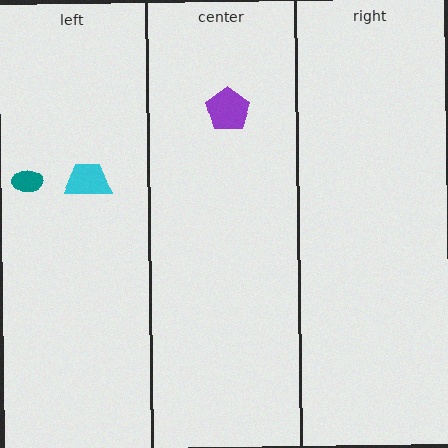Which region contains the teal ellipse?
The left region.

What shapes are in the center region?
The purple pentagon.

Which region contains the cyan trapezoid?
The left region.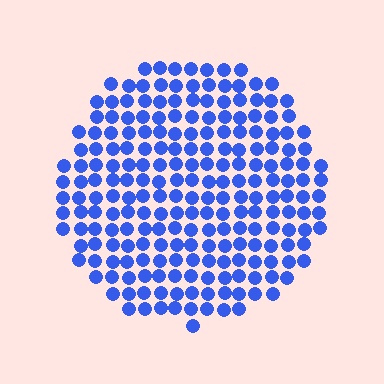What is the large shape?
The large shape is a circle.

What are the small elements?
The small elements are circles.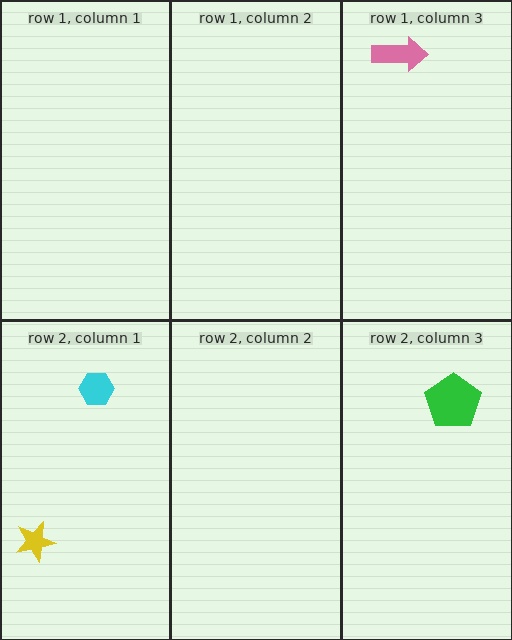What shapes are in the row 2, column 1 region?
The cyan hexagon, the yellow star.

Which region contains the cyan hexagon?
The row 2, column 1 region.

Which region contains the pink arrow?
The row 1, column 3 region.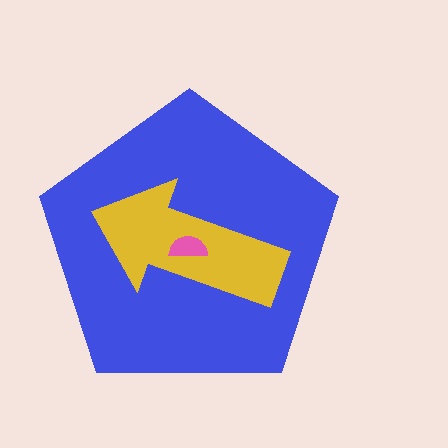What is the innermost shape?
The pink semicircle.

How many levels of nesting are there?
3.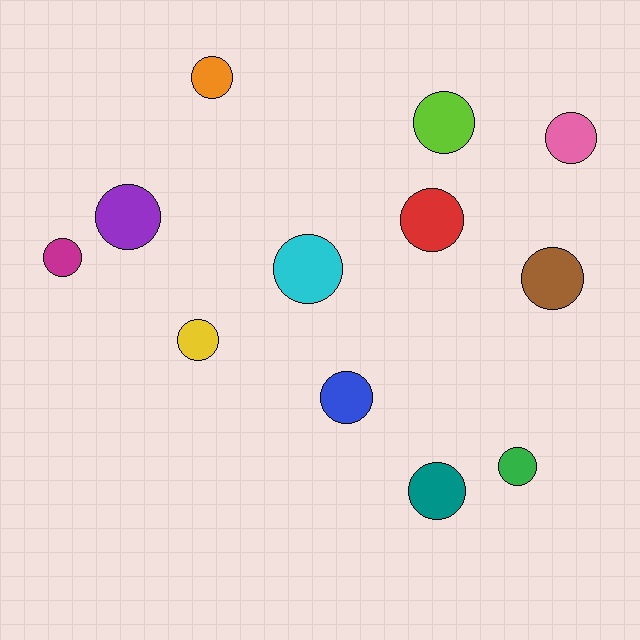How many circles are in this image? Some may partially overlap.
There are 12 circles.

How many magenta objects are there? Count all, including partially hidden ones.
There is 1 magenta object.